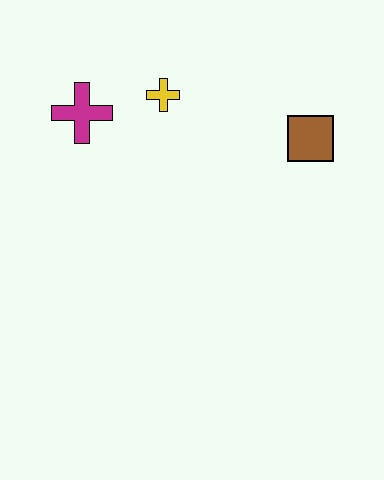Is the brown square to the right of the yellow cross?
Yes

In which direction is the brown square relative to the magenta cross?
The brown square is to the right of the magenta cross.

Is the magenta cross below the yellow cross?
Yes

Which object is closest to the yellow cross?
The magenta cross is closest to the yellow cross.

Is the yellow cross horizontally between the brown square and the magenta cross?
Yes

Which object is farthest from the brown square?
The magenta cross is farthest from the brown square.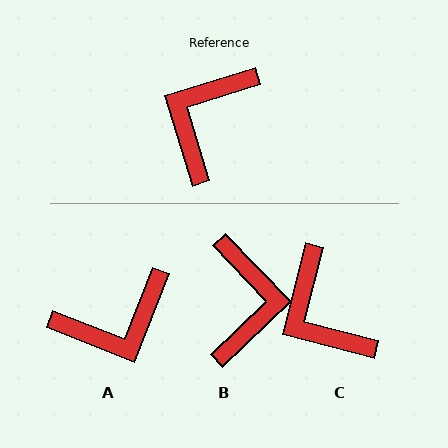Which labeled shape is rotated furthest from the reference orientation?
B, about 153 degrees away.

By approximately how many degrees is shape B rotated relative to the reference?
Approximately 153 degrees clockwise.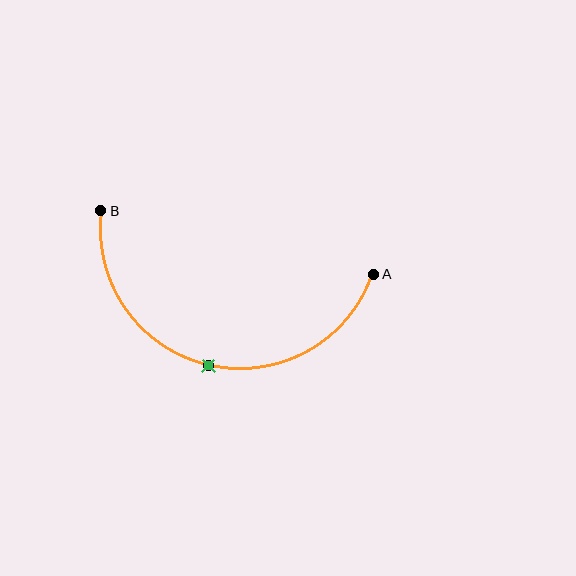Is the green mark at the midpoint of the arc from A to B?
Yes. The green mark lies on the arc at equal arc-length from both A and B — it is the arc midpoint.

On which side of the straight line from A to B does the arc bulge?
The arc bulges below the straight line connecting A and B.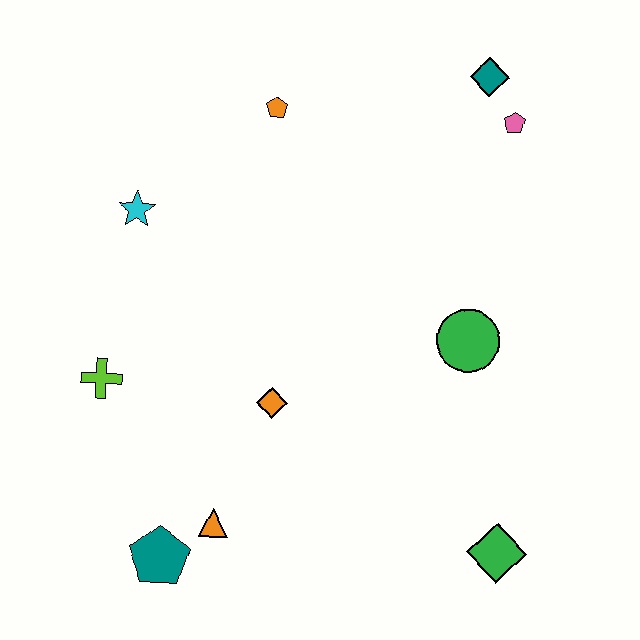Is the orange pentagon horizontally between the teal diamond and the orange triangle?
Yes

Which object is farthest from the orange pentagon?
The green diamond is farthest from the orange pentagon.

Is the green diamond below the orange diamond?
Yes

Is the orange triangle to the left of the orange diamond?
Yes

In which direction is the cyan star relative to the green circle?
The cyan star is to the left of the green circle.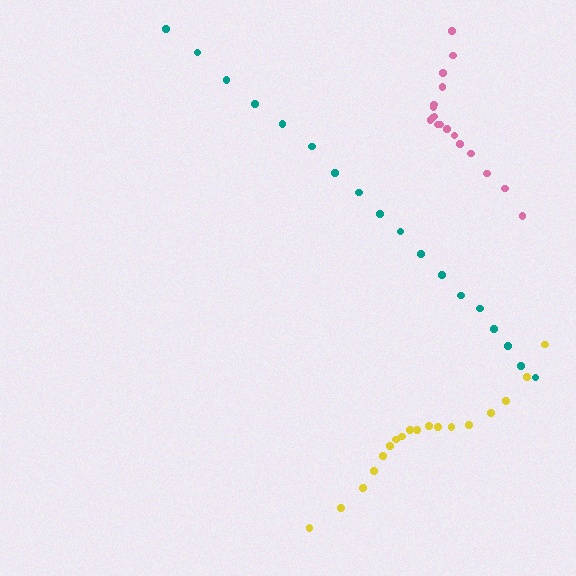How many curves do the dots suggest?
There are 3 distinct paths.